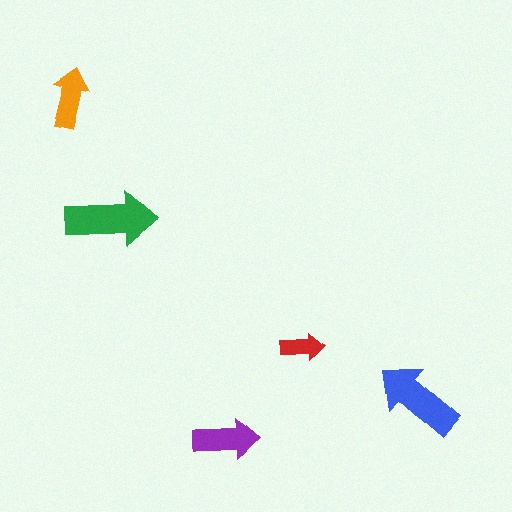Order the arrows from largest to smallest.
the green one, the blue one, the purple one, the orange one, the red one.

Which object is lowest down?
The purple arrow is bottommost.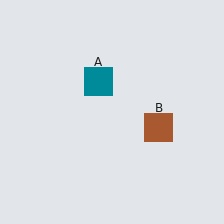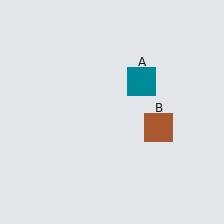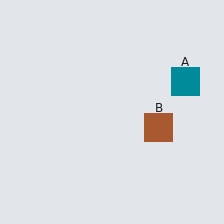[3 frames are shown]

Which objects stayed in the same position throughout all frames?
Brown square (object B) remained stationary.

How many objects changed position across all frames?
1 object changed position: teal square (object A).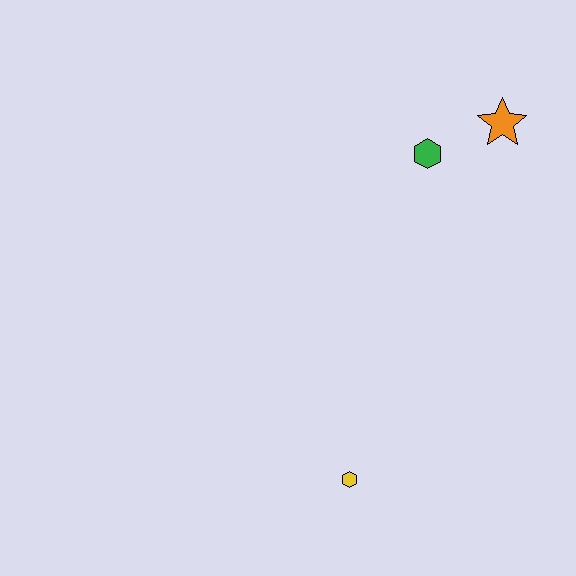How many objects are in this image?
There are 3 objects.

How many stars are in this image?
There is 1 star.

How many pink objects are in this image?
There are no pink objects.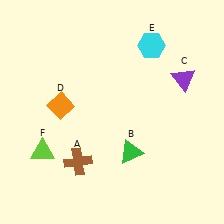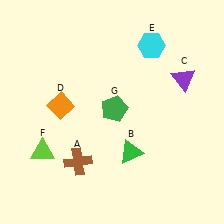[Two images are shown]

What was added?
A green pentagon (G) was added in Image 2.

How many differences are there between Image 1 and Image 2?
There is 1 difference between the two images.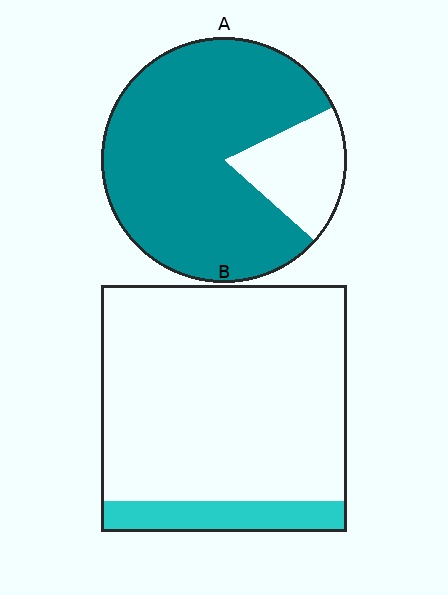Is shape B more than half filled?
No.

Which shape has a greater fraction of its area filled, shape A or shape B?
Shape A.